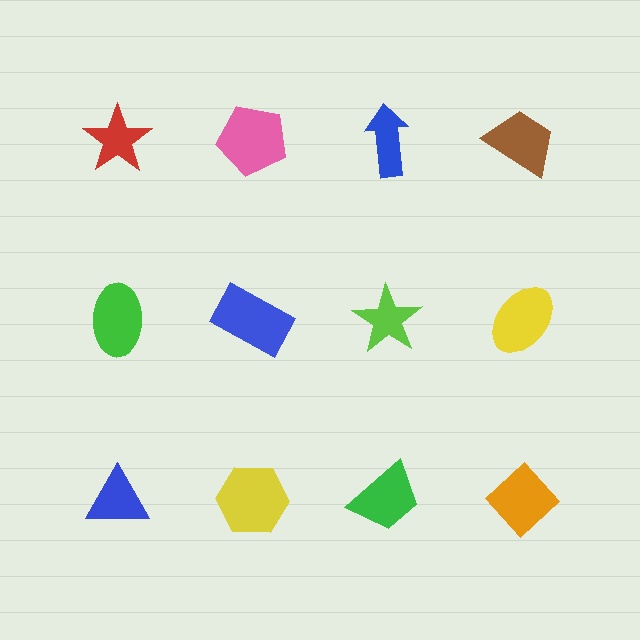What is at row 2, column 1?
A green ellipse.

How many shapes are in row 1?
4 shapes.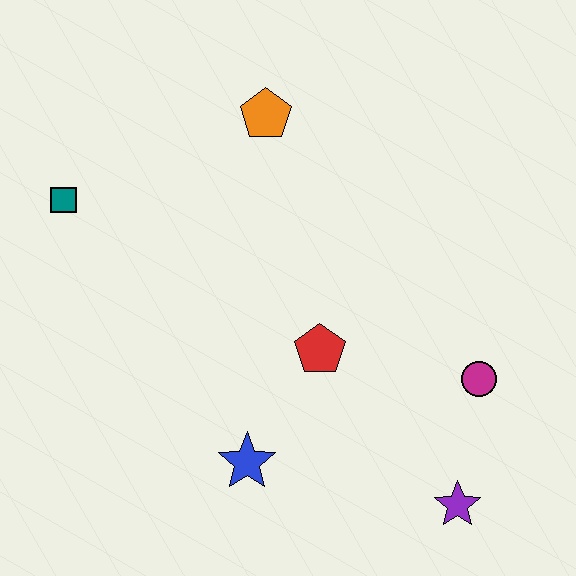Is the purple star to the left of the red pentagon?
No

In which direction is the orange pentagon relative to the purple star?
The orange pentagon is above the purple star.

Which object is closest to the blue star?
The red pentagon is closest to the blue star.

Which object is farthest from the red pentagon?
The teal square is farthest from the red pentagon.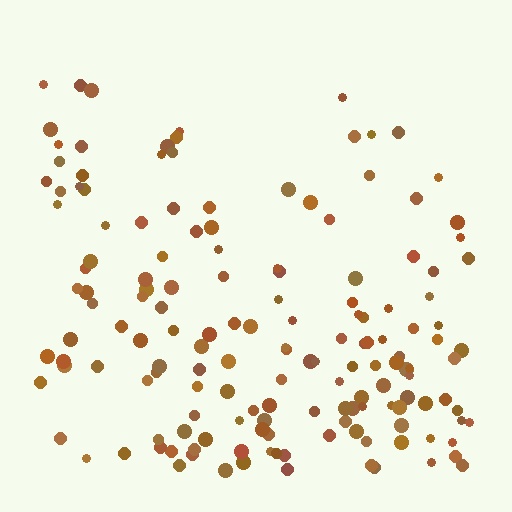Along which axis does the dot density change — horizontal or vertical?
Vertical.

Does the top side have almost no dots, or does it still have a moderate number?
Still a moderate number, just noticeably fewer than the bottom.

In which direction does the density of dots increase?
From top to bottom, with the bottom side densest.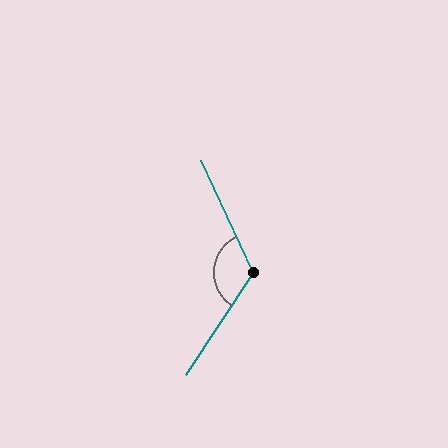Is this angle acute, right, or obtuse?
It is obtuse.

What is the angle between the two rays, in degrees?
Approximately 122 degrees.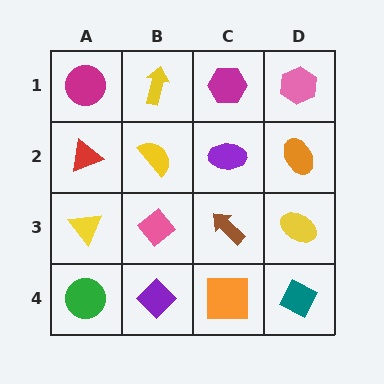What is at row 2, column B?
A yellow semicircle.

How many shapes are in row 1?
4 shapes.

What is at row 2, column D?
An orange ellipse.